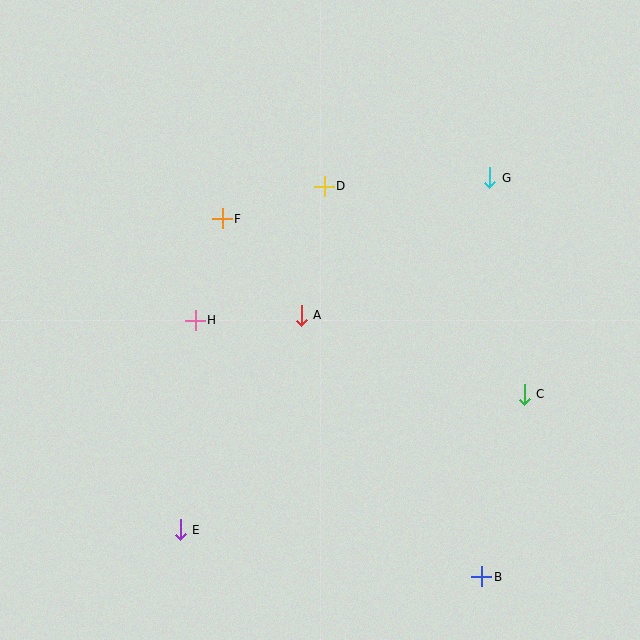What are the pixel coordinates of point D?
Point D is at (324, 186).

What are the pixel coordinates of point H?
Point H is at (195, 320).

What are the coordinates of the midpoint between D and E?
The midpoint between D and E is at (252, 358).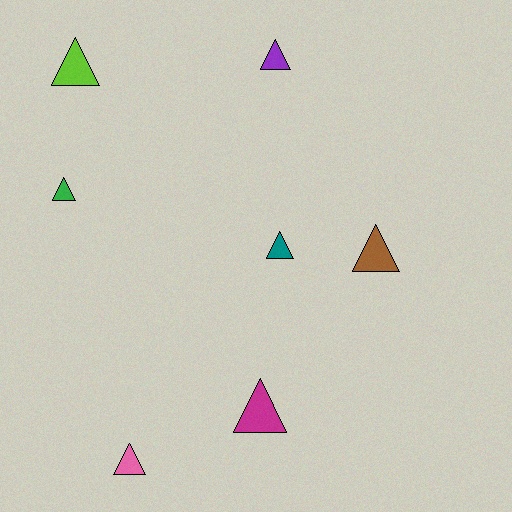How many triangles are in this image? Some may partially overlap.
There are 7 triangles.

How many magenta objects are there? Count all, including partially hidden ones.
There is 1 magenta object.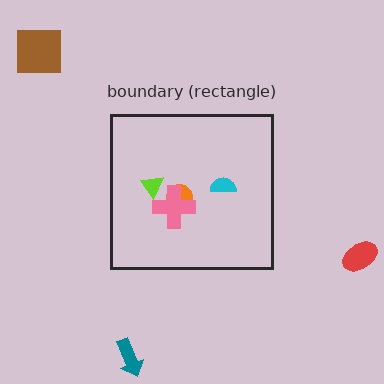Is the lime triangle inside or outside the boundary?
Inside.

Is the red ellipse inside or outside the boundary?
Outside.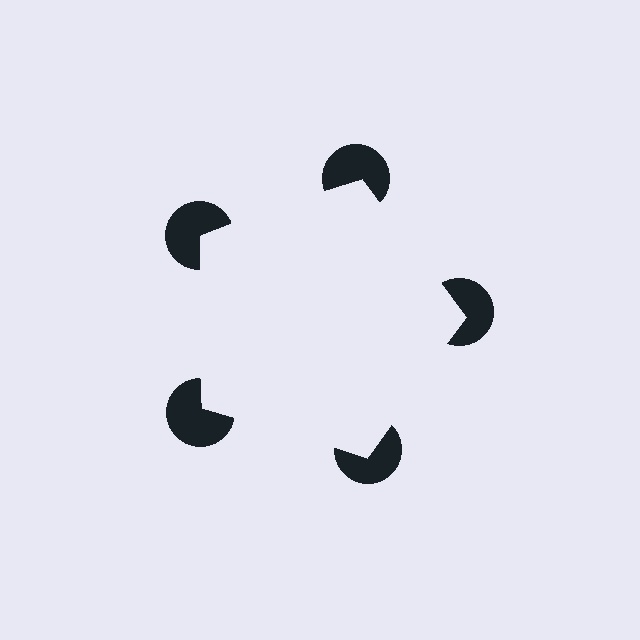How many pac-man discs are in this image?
There are 5 — one at each vertex of the illusory pentagon.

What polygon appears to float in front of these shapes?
An illusory pentagon — its edges are inferred from the aligned wedge cuts in the pac-man discs, not physically drawn.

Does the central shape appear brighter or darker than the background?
It typically appears slightly brighter than the background, even though no actual brightness change is drawn.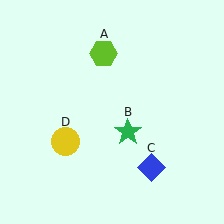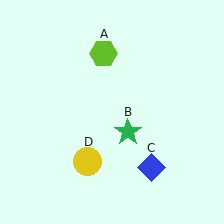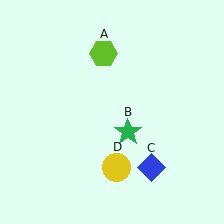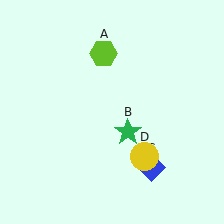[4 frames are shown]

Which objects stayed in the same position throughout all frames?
Lime hexagon (object A) and green star (object B) and blue diamond (object C) remained stationary.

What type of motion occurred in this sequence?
The yellow circle (object D) rotated counterclockwise around the center of the scene.